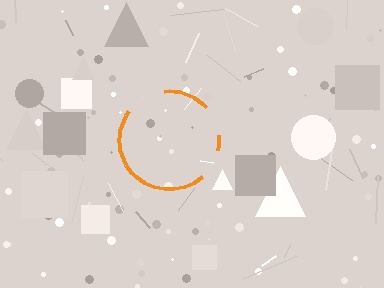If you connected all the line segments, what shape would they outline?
They would outline a circle.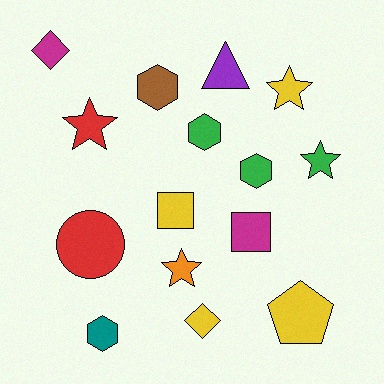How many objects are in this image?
There are 15 objects.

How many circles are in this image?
There is 1 circle.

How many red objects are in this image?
There are 2 red objects.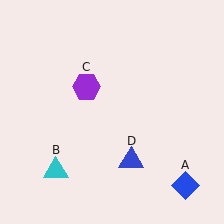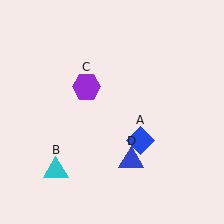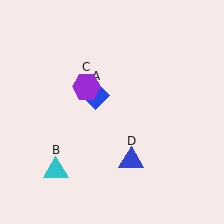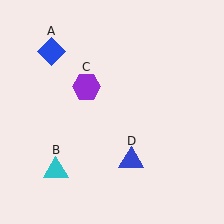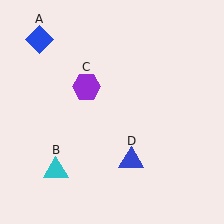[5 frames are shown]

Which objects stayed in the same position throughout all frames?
Cyan triangle (object B) and purple hexagon (object C) and blue triangle (object D) remained stationary.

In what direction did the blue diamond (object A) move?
The blue diamond (object A) moved up and to the left.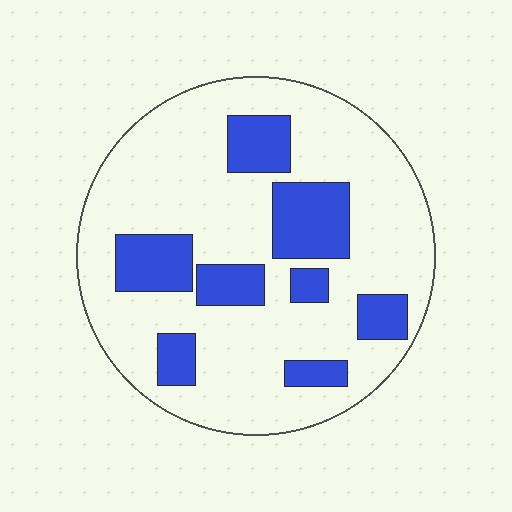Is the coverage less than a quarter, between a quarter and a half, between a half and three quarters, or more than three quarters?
Less than a quarter.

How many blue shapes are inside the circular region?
8.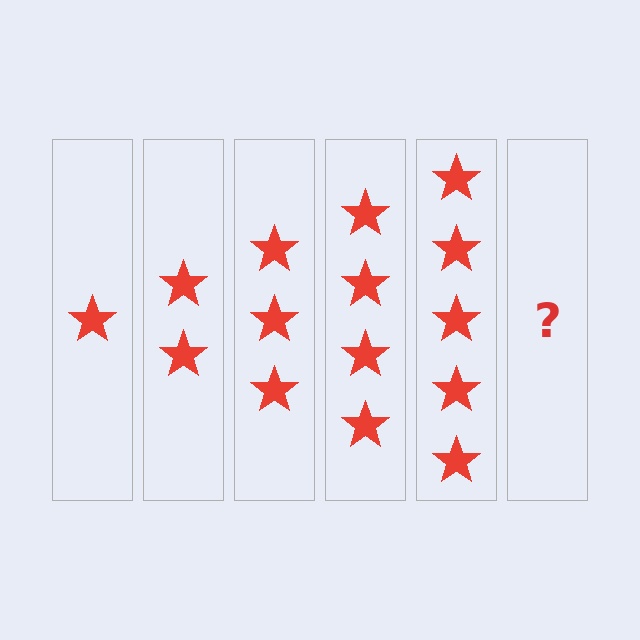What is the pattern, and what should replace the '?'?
The pattern is that each step adds one more star. The '?' should be 6 stars.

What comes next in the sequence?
The next element should be 6 stars.